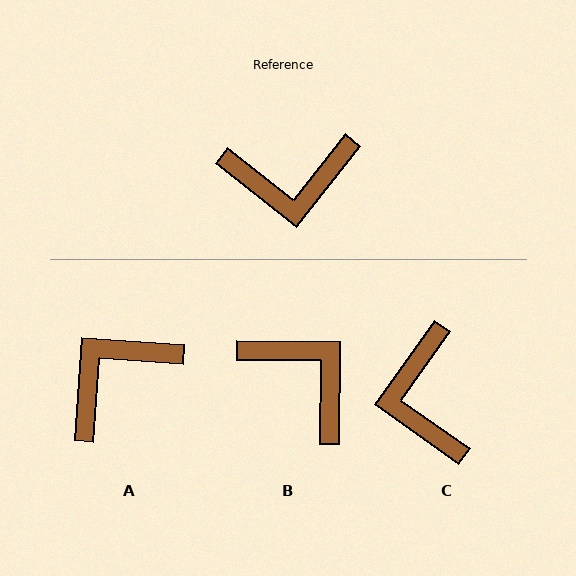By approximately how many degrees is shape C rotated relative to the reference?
Approximately 87 degrees clockwise.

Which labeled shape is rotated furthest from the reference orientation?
A, about 146 degrees away.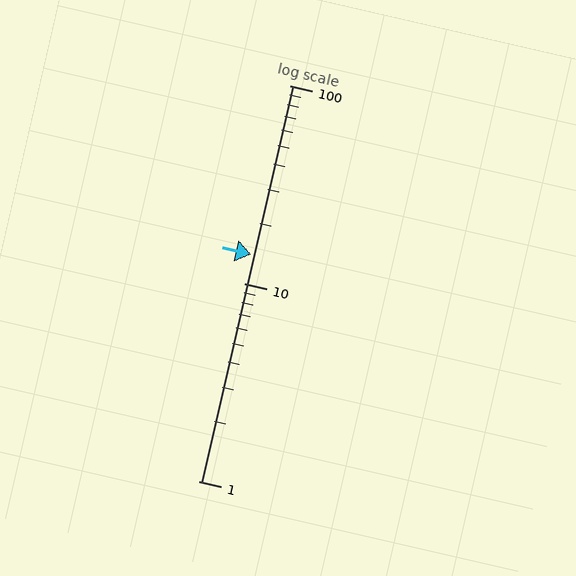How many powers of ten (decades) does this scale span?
The scale spans 2 decades, from 1 to 100.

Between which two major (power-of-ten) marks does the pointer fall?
The pointer is between 10 and 100.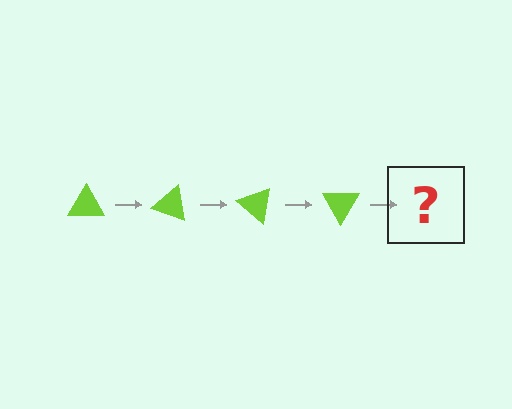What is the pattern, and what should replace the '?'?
The pattern is that the triangle rotates 20 degrees each step. The '?' should be a lime triangle rotated 80 degrees.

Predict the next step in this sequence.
The next step is a lime triangle rotated 80 degrees.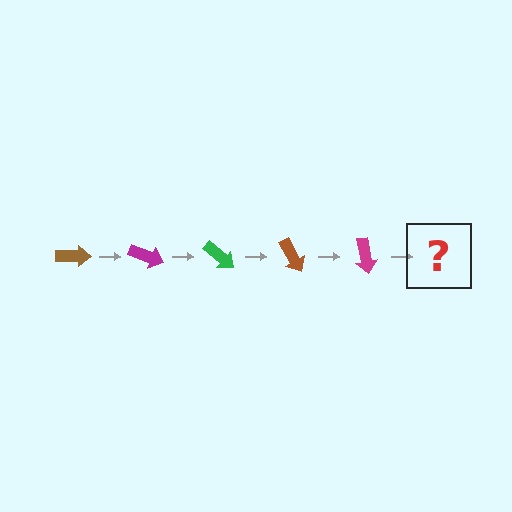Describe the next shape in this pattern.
It should be a green arrow, rotated 100 degrees from the start.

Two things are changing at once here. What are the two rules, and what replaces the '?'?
The two rules are that it rotates 20 degrees each step and the color cycles through brown, magenta, and green. The '?' should be a green arrow, rotated 100 degrees from the start.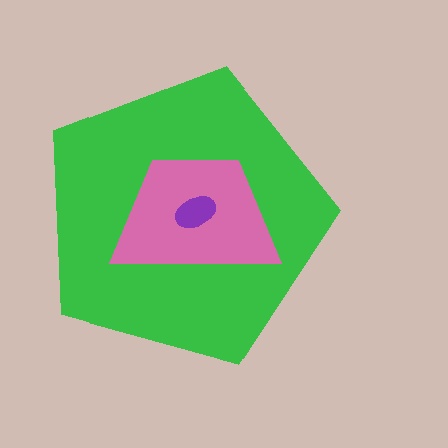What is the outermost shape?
The green pentagon.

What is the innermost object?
The purple ellipse.